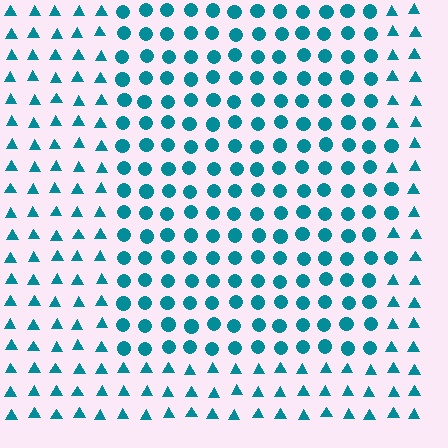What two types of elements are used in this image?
The image uses circles inside the rectangle region and triangles outside it.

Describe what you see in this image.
The image is filled with small teal elements arranged in a uniform grid. A rectangle-shaped region contains circles, while the surrounding area contains triangles. The boundary is defined purely by the change in element shape.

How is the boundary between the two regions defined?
The boundary is defined by a change in element shape: circles inside vs. triangles outside. All elements share the same color and spacing.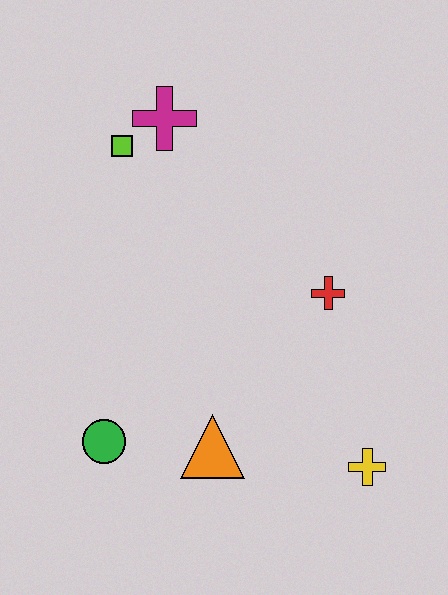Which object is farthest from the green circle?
The magenta cross is farthest from the green circle.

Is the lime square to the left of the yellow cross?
Yes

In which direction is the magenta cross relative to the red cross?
The magenta cross is above the red cross.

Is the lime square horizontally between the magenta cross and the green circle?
Yes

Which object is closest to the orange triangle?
The green circle is closest to the orange triangle.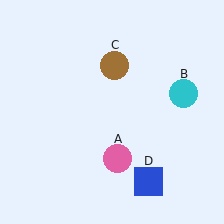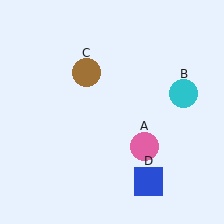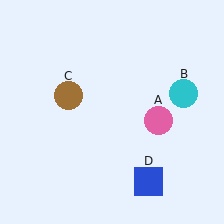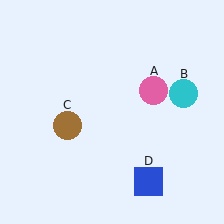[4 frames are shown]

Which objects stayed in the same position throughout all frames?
Cyan circle (object B) and blue square (object D) remained stationary.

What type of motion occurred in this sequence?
The pink circle (object A), brown circle (object C) rotated counterclockwise around the center of the scene.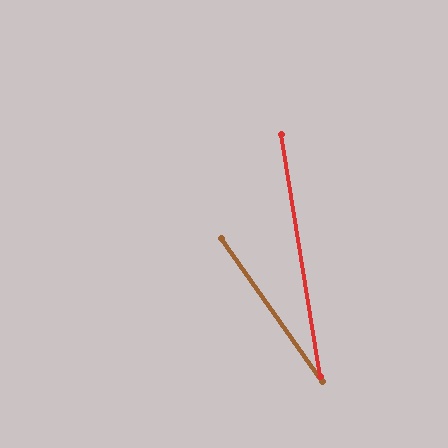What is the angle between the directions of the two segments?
Approximately 26 degrees.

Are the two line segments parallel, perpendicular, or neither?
Neither parallel nor perpendicular — they differ by about 26°.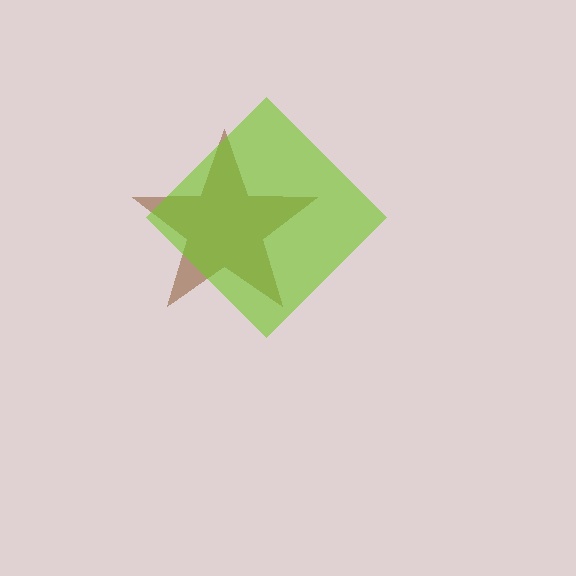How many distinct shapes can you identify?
There are 2 distinct shapes: a brown star, a lime diamond.